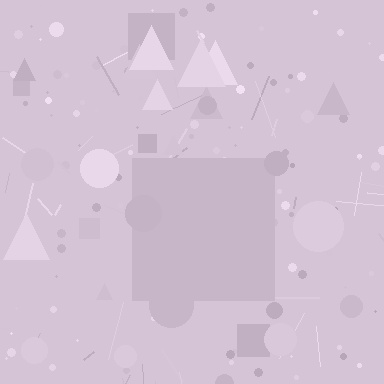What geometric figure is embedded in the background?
A square is embedded in the background.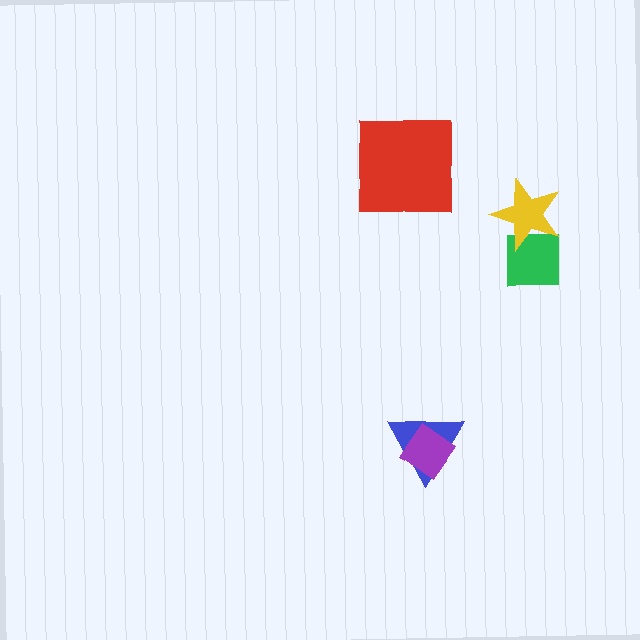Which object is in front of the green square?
The yellow star is in front of the green square.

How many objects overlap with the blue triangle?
1 object overlaps with the blue triangle.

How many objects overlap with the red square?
0 objects overlap with the red square.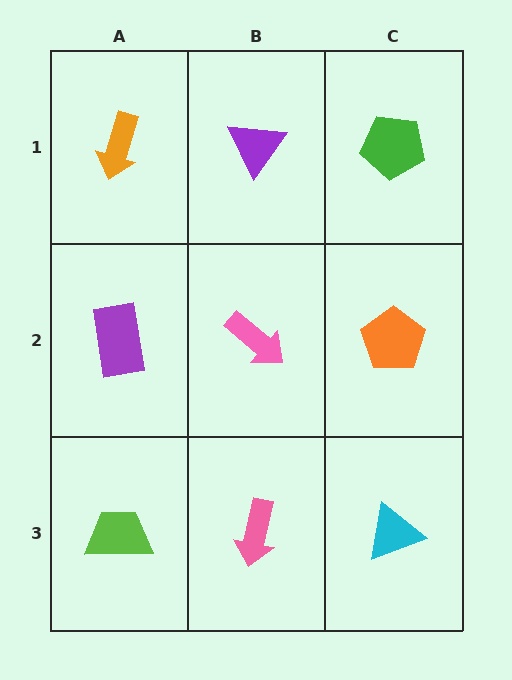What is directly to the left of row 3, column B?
A lime trapezoid.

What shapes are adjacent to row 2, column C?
A green pentagon (row 1, column C), a cyan triangle (row 3, column C), a pink arrow (row 2, column B).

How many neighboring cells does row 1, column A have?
2.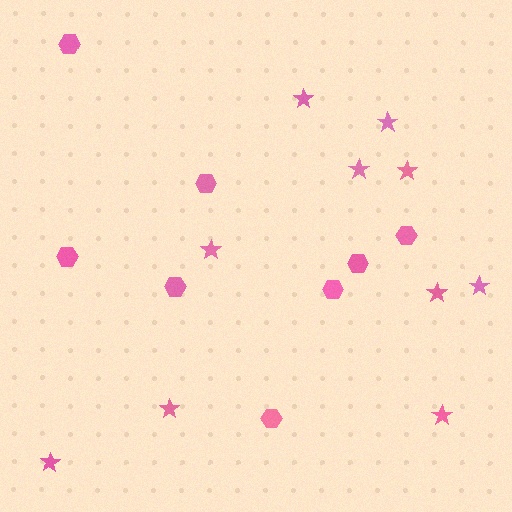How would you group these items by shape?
There are 2 groups: one group of hexagons (8) and one group of stars (10).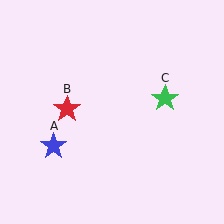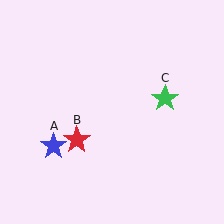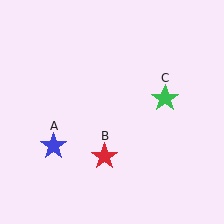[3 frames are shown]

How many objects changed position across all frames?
1 object changed position: red star (object B).